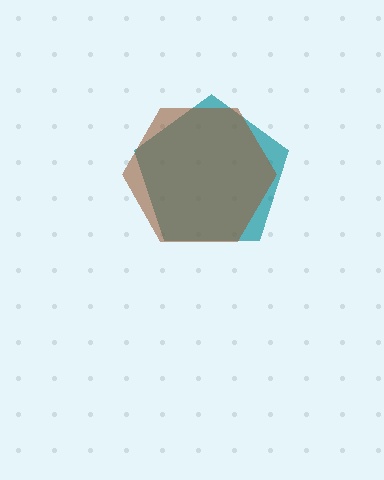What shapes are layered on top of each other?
The layered shapes are: a teal pentagon, a brown hexagon.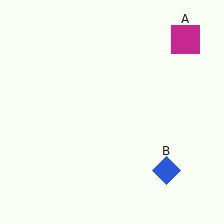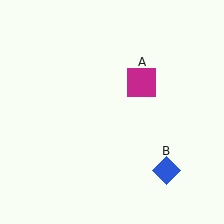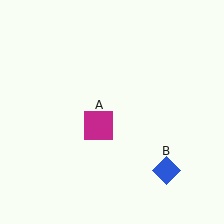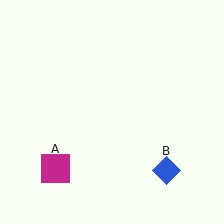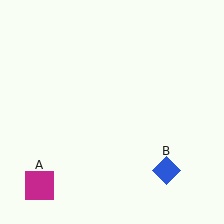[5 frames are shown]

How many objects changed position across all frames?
1 object changed position: magenta square (object A).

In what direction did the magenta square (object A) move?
The magenta square (object A) moved down and to the left.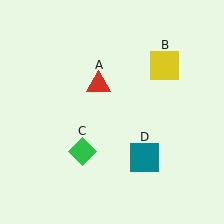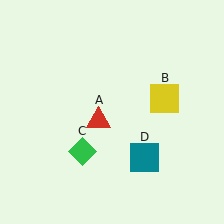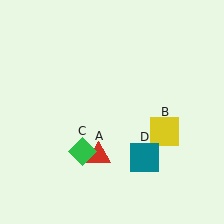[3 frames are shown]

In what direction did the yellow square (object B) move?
The yellow square (object B) moved down.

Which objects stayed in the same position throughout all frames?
Green diamond (object C) and teal square (object D) remained stationary.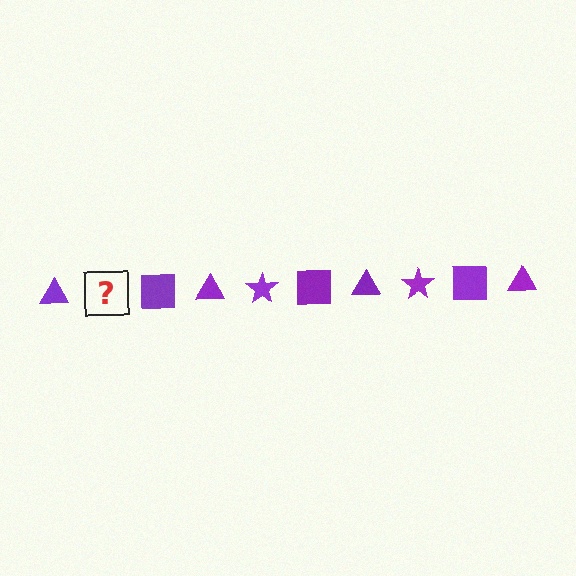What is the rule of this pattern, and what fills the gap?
The rule is that the pattern cycles through triangle, star, square shapes in purple. The gap should be filled with a purple star.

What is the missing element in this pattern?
The missing element is a purple star.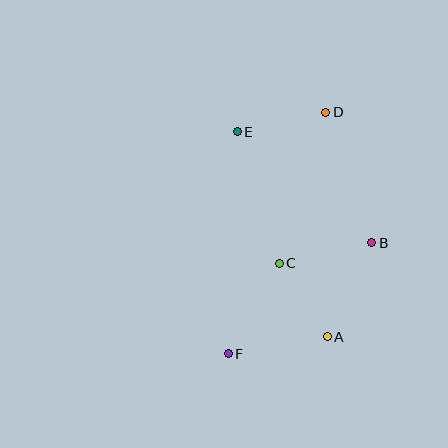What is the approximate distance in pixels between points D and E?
The distance between D and E is approximately 91 pixels.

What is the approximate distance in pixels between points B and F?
The distance between B and F is approximately 181 pixels.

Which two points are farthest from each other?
Points D and F are farthest from each other.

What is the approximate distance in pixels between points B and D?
The distance between B and D is approximately 138 pixels.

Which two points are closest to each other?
Points A and C are closest to each other.